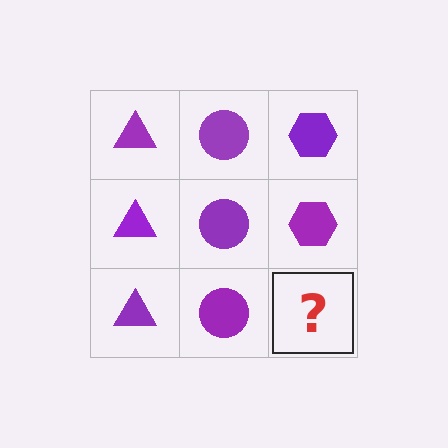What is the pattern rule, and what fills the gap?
The rule is that each column has a consistent shape. The gap should be filled with a purple hexagon.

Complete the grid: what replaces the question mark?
The question mark should be replaced with a purple hexagon.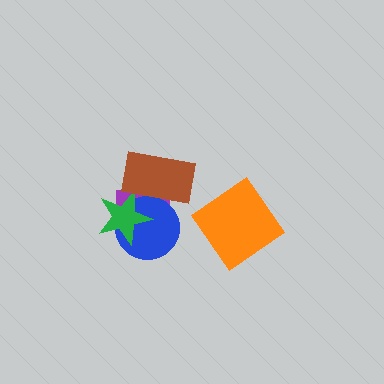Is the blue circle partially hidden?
Yes, it is partially covered by another shape.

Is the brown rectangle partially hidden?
No, no other shape covers it.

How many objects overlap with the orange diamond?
0 objects overlap with the orange diamond.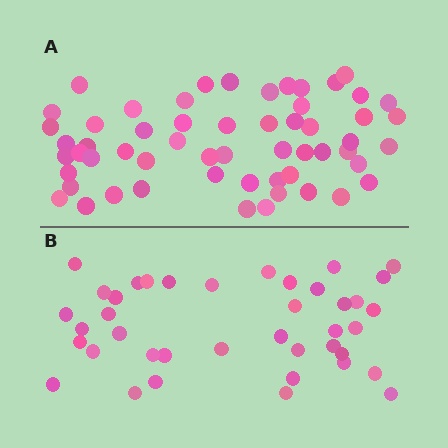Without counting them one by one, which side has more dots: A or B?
Region A (the top region) has more dots.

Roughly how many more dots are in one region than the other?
Region A has approximately 15 more dots than region B.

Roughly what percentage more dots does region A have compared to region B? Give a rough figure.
About 40% more.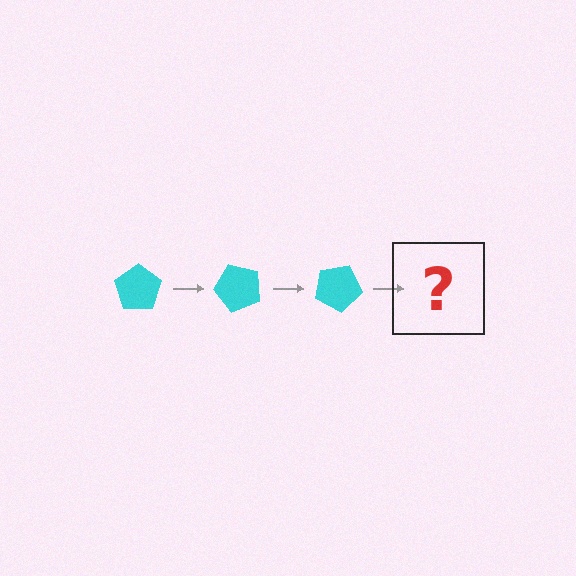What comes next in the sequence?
The next element should be a cyan pentagon rotated 150 degrees.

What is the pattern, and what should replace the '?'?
The pattern is that the pentagon rotates 50 degrees each step. The '?' should be a cyan pentagon rotated 150 degrees.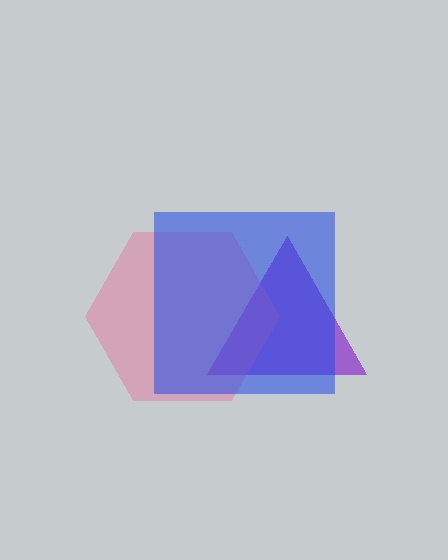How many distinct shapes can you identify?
There are 3 distinct shapes: a purple triangle, a pink hexagon, a blue square.